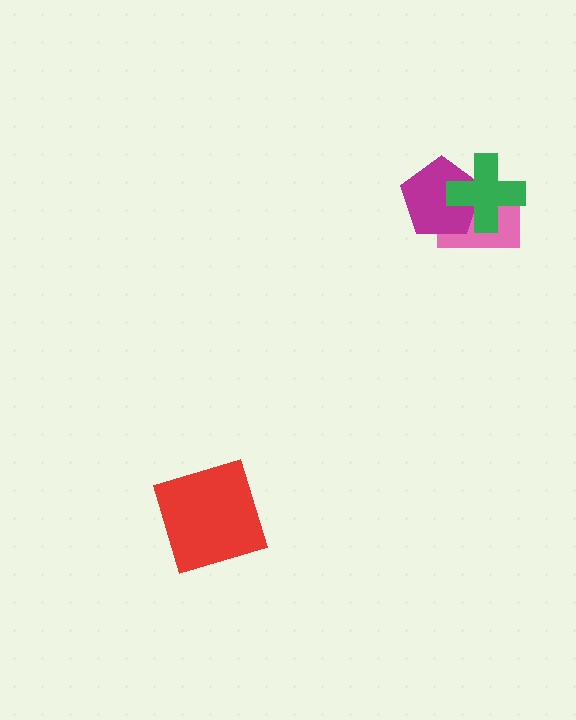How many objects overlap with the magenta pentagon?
2 objects overlap with the magenta pentagon.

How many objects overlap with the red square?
0 objects overlap with the red square.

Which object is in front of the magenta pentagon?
The green cross is in front of the magenta pentagon.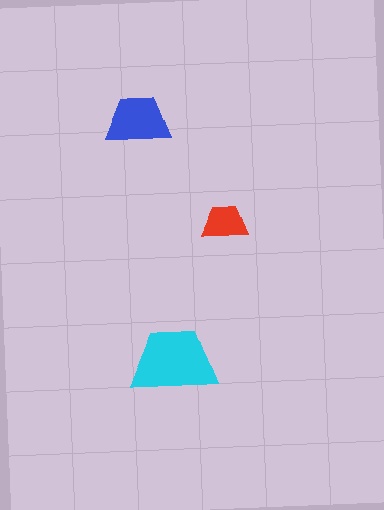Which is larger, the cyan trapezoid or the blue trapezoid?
The cyan one.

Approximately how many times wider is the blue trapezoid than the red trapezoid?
About 1.5 times wider.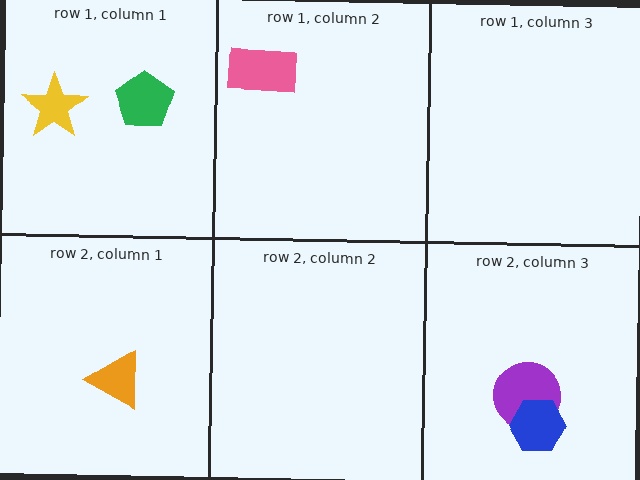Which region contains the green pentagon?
The row 1, column 1 region.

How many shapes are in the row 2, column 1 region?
1.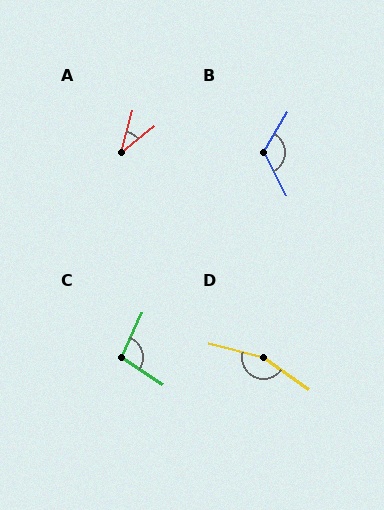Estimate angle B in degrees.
Approximately 121 degrees.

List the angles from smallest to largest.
A (36°), C (99°), B (121°), D (159°).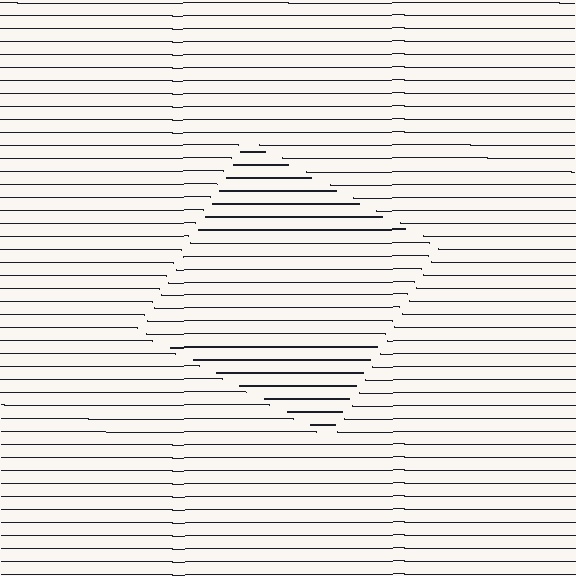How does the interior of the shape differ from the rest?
The interior of the shape contains the same grating, shifted by half a period — the contour is defined by the phase discontinuity where line-ends from the inner and outer gratings abut.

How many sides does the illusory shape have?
4 sides — the line-ends trace a square.